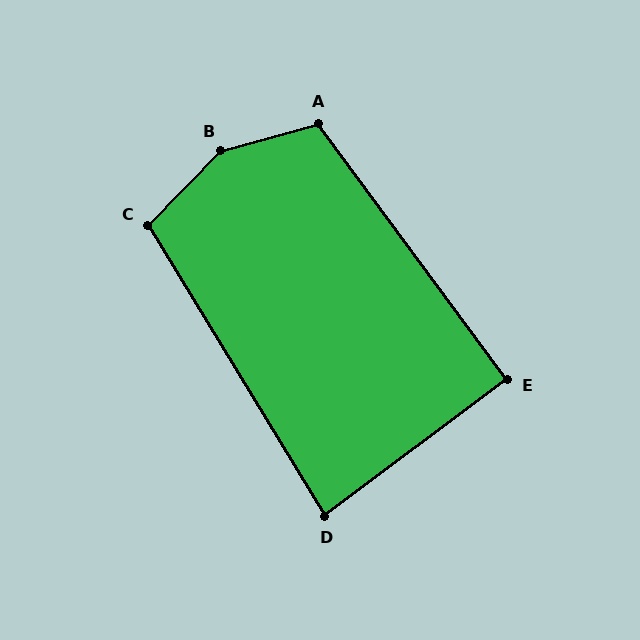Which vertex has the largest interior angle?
B, at approximately 150 degrees.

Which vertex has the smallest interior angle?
D, at approximately 84 degrees.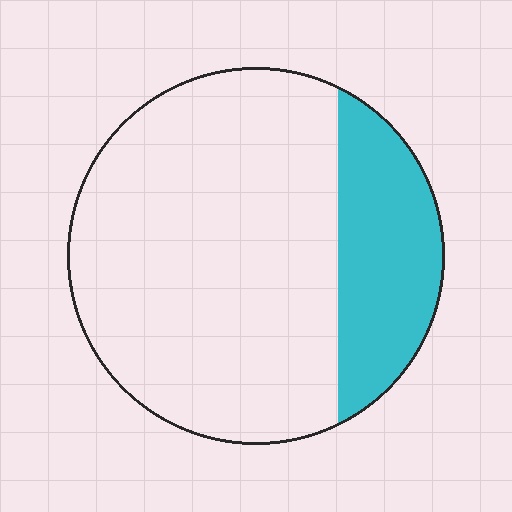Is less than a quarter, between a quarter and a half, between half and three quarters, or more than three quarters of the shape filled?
Less than a quarter.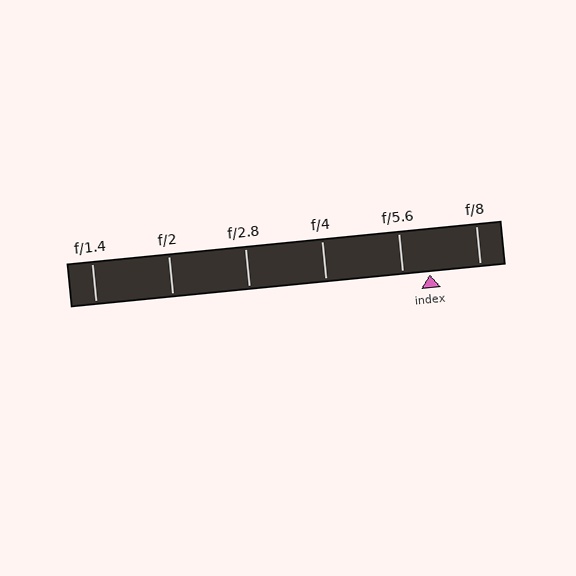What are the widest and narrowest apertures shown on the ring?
The widest aperture shown is f/1.4 and the narrowest is f/8.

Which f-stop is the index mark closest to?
The index mark is closest to f/5.6.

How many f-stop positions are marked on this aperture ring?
There are 6 f-stop positions marked.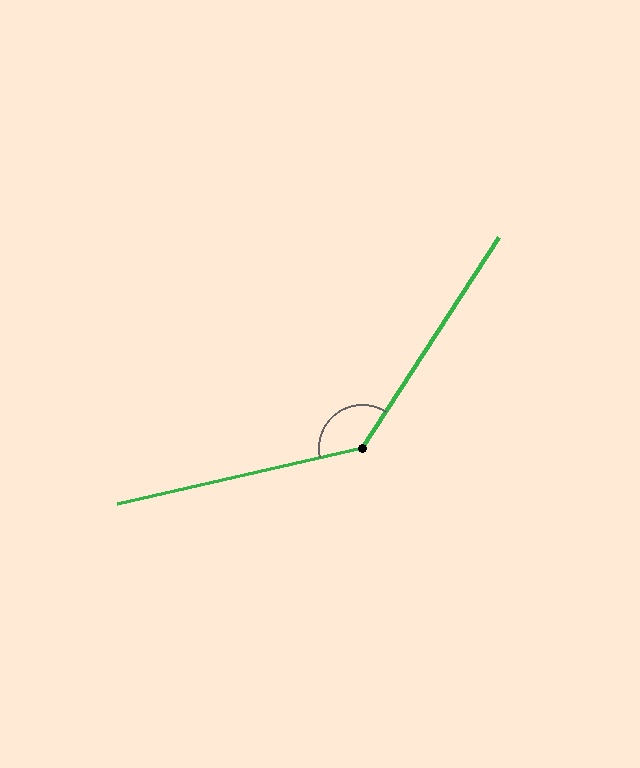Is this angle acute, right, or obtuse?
It is obtuse.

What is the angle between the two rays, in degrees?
Approximately 136 degrees.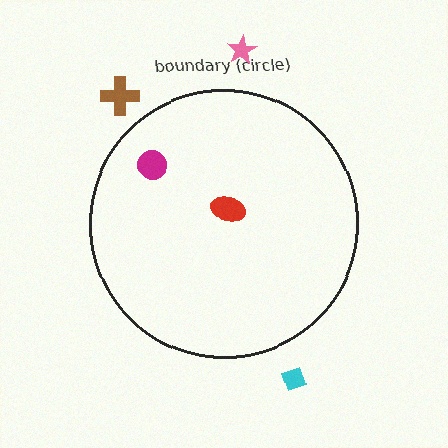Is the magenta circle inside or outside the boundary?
Inside.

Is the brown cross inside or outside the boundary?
Outside.